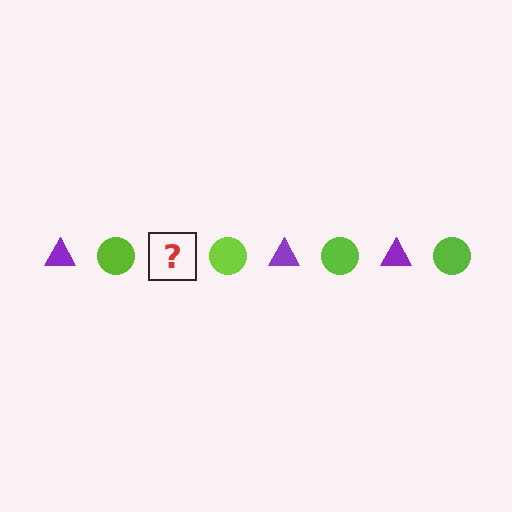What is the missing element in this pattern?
The missing element is a purple triangle.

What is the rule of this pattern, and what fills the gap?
The rule is that the pattern alternates between purple triangle and lime circle. The gap should be filled with a purple triangle.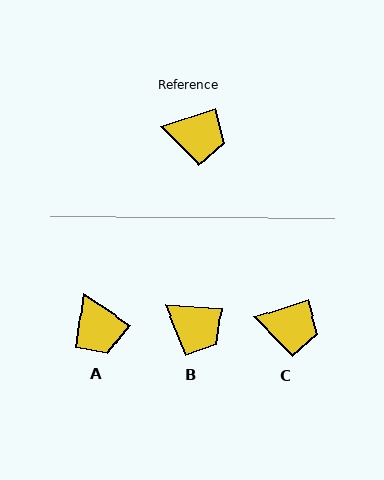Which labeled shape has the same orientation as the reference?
C.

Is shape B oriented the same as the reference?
No, it is off by about 22 degrees.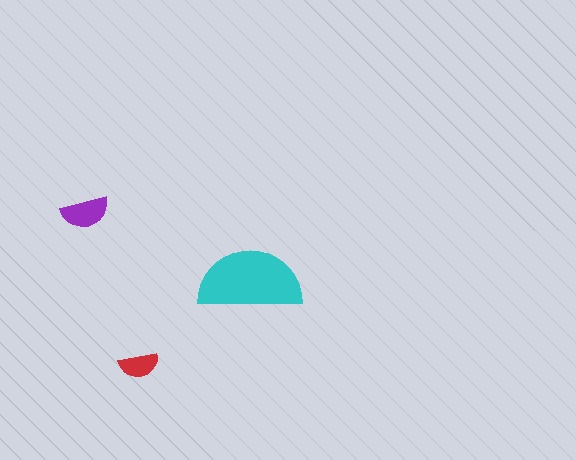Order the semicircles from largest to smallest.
the cyan one, the purple one, the red one.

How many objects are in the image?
There are 3 objects in the image.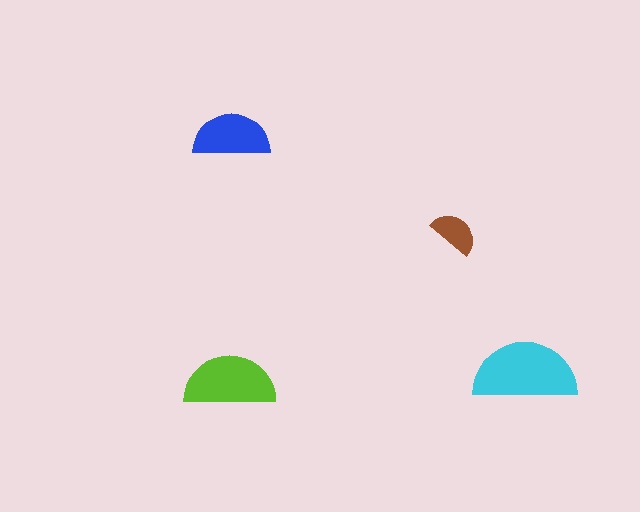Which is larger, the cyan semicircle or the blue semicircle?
The cyan one.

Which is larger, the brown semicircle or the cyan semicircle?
The cyan one.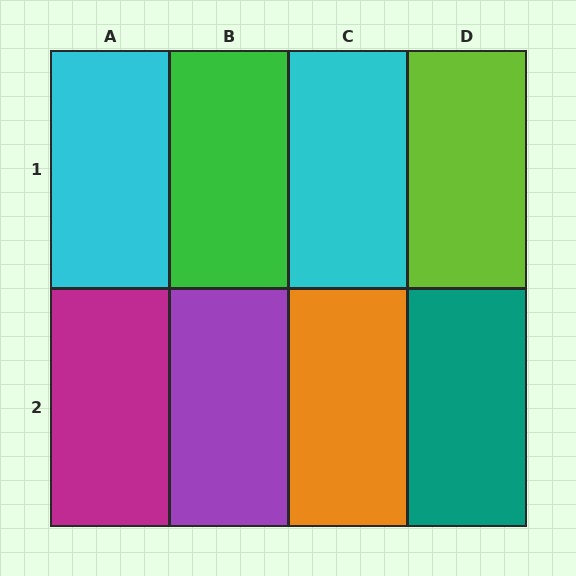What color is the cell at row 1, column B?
Green.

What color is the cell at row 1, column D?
Lime.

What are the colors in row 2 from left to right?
Magenta, purple, orange, teal.